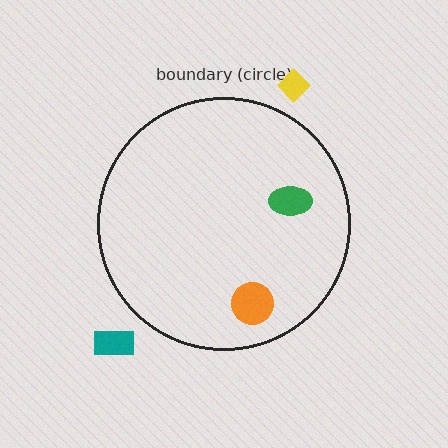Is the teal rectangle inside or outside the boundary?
Outside.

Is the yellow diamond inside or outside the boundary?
Outside.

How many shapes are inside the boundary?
2 inside, 2 outside.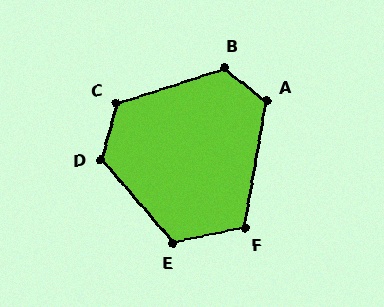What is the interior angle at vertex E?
Approximately 119 degrees (obtuse).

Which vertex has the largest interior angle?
B, at approximately 124 degrees.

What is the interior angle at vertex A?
Approximately 118 degrees (obtuse).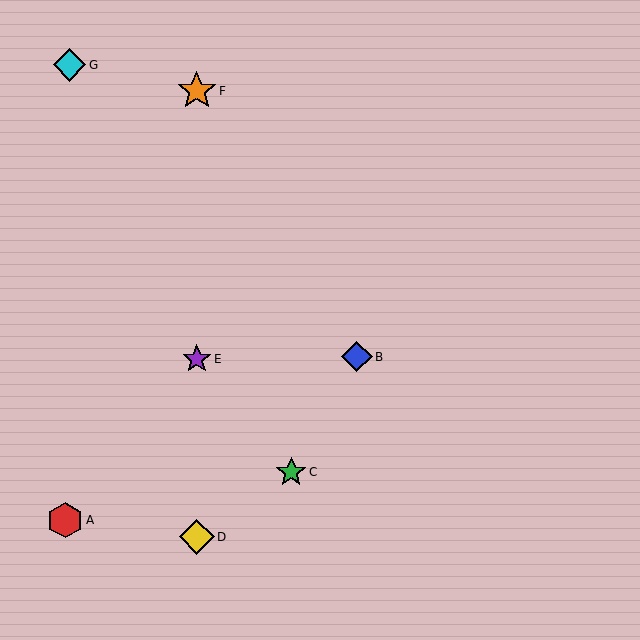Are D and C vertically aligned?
No, D is at x≈197 and C is at x≈291.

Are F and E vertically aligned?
Yes, both are at x≈197.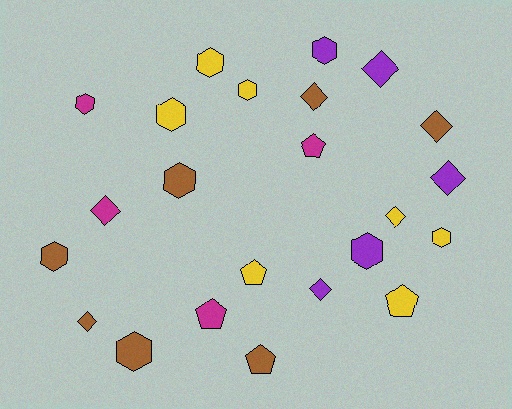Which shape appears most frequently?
Hexagon, with 10 objects.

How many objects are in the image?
There are 23 objects.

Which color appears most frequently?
Yellow, with 7 objects.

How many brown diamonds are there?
There are 3 brown diamonds.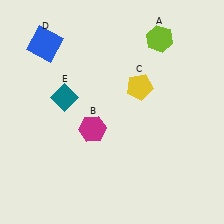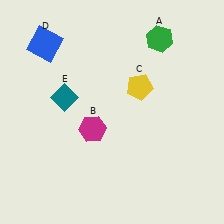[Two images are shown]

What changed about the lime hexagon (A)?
In Image 1, A is lime. In Image 2, it changed to green.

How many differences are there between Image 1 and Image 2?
There is 1 difference between the two images.